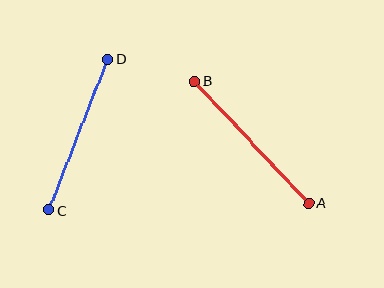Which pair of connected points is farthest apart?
Points A and B are farthest apart.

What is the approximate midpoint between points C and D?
The midpoint is at approximately (78, 135) pixels.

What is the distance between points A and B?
The distance is approximately 167 pixels.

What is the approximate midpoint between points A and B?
The midpoint is at approximately (252, 142) pixels.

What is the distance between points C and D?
The distance is approximately 162 pixels.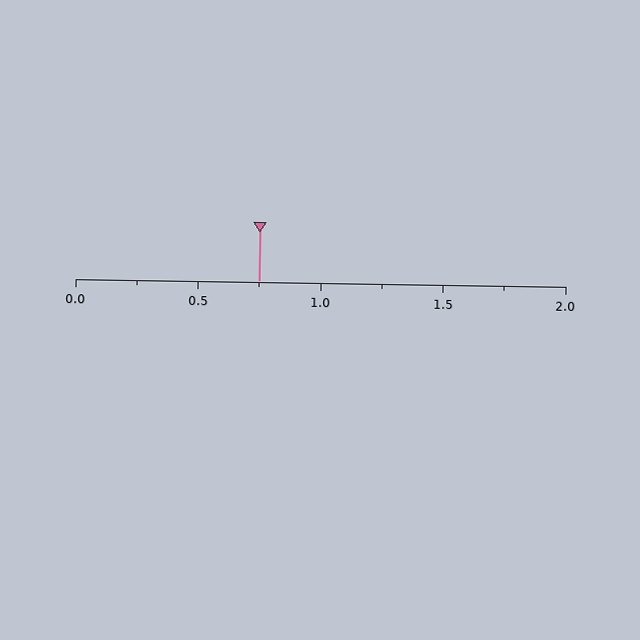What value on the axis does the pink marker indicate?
The marker indicates approximately 0.75.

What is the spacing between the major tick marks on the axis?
The major ticks are spaced 0.5 apart.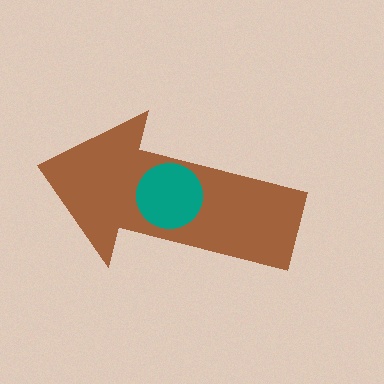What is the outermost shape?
The brown arrow.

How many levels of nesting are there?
2.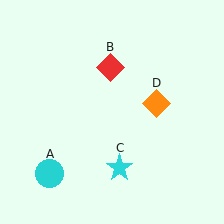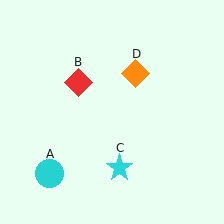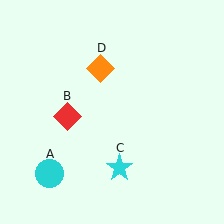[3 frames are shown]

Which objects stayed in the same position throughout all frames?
Cyan circle (object A) and cyan star (object C) remained stationary.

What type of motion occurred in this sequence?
The red diamond (object B), orange diamond (object D) rotated counterclockwise around the center of the scene.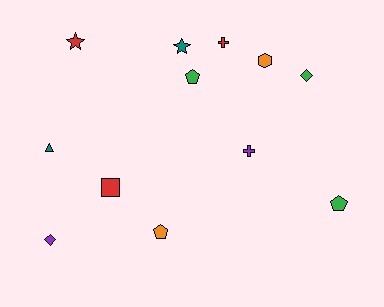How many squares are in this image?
There is 1 square.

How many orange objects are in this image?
There are 2 orange objects.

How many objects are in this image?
There are 12 objects.